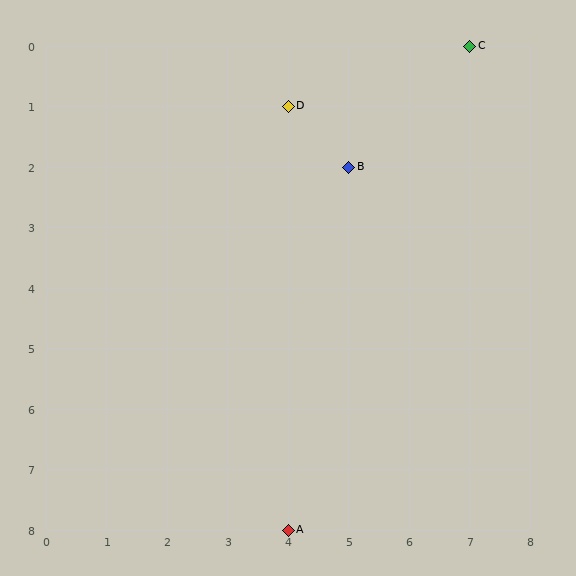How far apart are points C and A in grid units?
Points C and A are 3 columns and 8 rows apart (about 8.5 grid units diagonally).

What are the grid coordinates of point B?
Point B is at grid coordinates (5, 2).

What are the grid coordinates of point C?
Point C is at grid coordinates (7, 0).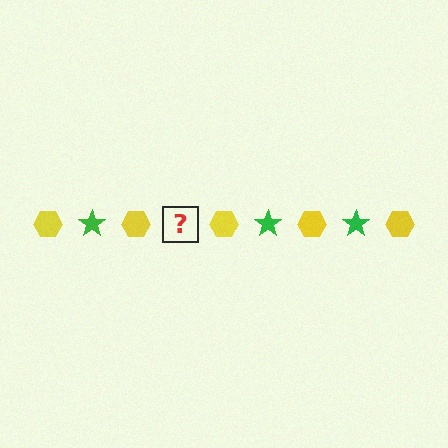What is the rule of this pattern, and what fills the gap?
The rule is that the pattern alternates between yellow hexagon and green star. The gap should be filled with a green star.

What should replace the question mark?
The question mark should be replaced with a green star.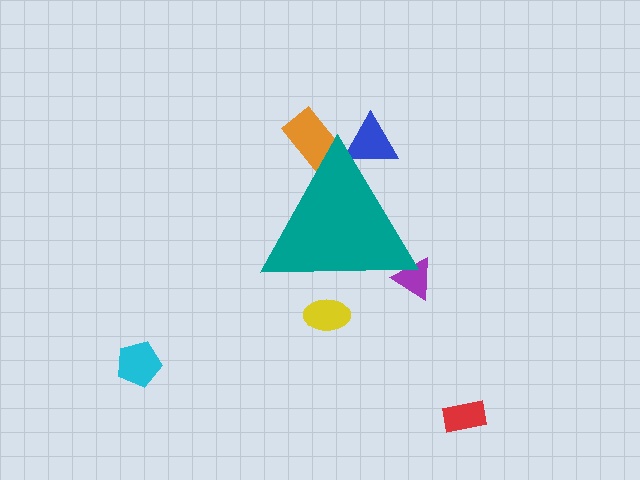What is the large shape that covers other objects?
A teal triangle.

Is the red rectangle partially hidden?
No, the red rectangle is fully visible.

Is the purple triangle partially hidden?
Yes, the purple triangle is partially hidden behind the teal triangle.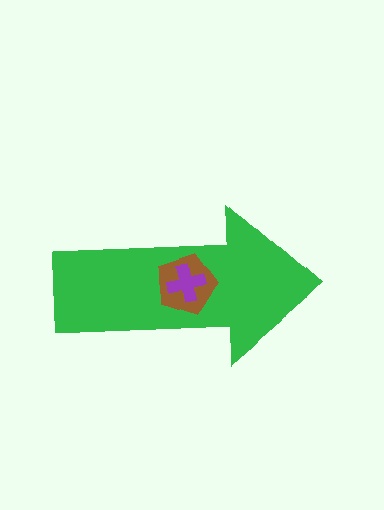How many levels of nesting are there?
3.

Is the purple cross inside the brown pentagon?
Yes.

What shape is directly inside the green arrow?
The brown pentagon.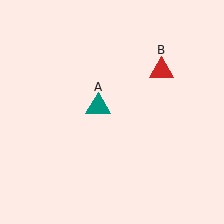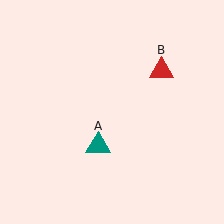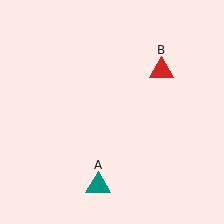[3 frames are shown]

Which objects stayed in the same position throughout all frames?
Red triangle (object B) remained stationary.